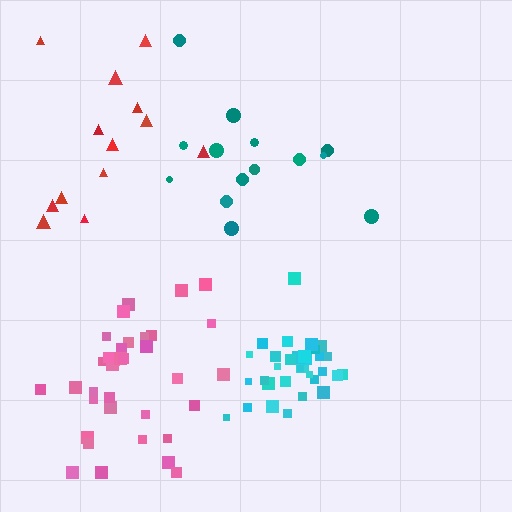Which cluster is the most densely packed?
Cyan.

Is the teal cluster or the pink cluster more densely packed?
Pink.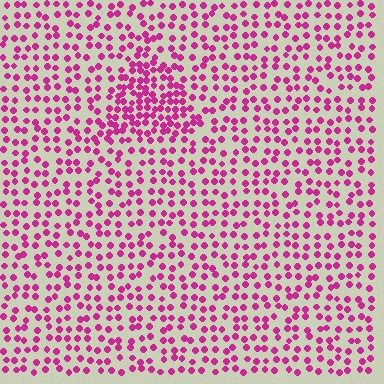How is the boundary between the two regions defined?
The boundary is defined by a change in element density (approximately 1.9x ratio). All elements are the same color, size, and shape.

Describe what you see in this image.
The image contains small magenta elements arranged at two different densities. A triangle-shaped region is visible where the elements are more densely packed than the surrounding area.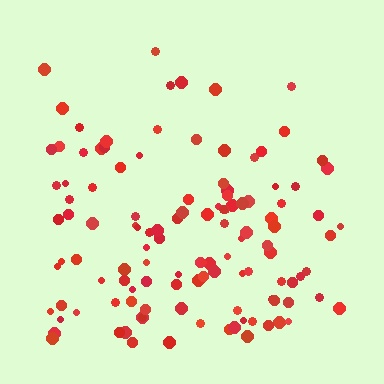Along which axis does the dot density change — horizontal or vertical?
Vertical.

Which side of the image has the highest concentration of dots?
The bottom.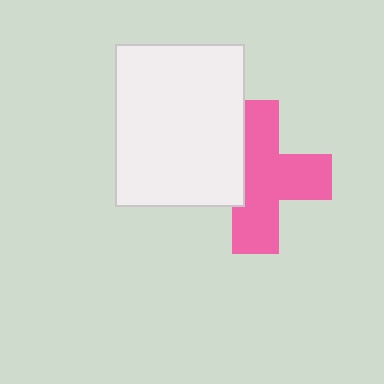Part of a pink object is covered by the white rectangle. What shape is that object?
It is a cross.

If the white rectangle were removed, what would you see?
You would see the complete pink cross.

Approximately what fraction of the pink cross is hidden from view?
Roughly 32% of the pink cross is hidden behind the white rectangle.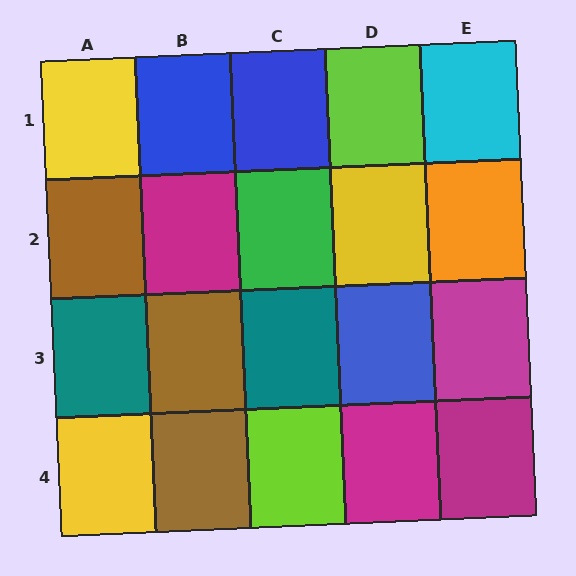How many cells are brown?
3 cells are brown.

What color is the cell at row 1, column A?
Yellow.